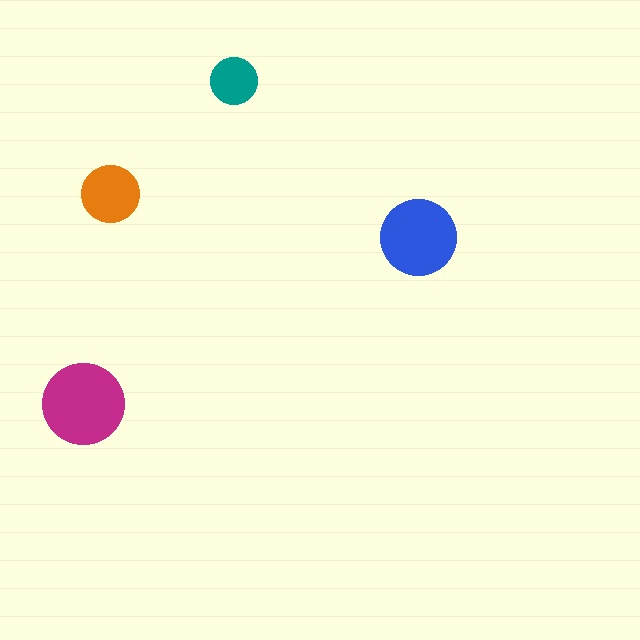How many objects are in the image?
There are 4 objects in the image.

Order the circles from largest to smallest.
the magenta one, the blue one, the orange one, the teal one.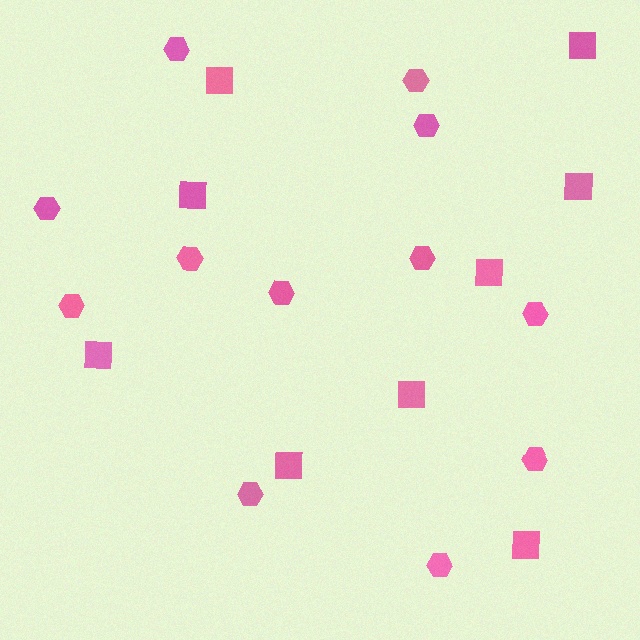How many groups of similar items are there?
There are 2 groups: one group of hexagons (12) and one group of squares (9).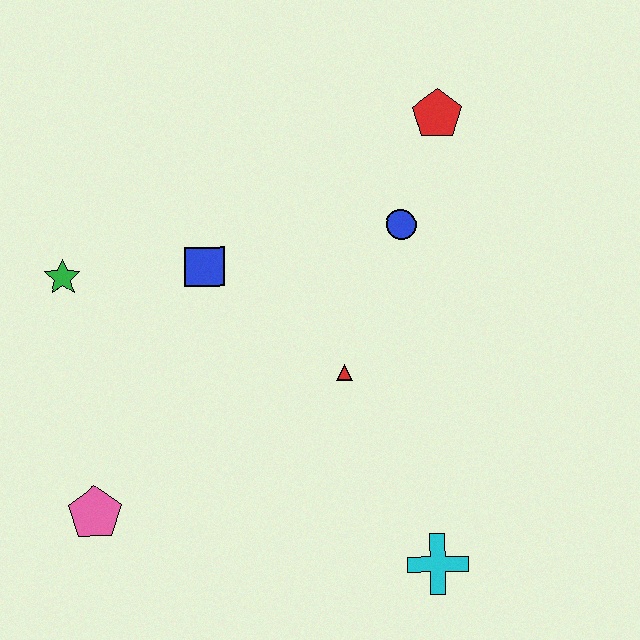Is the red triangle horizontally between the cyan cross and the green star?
Yes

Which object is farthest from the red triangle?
The green star is farthest from the red triangle.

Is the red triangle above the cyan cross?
Yes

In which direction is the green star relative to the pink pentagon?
The green star is above the pink pentagon.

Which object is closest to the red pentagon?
The blue circle is closest to the red pentagon.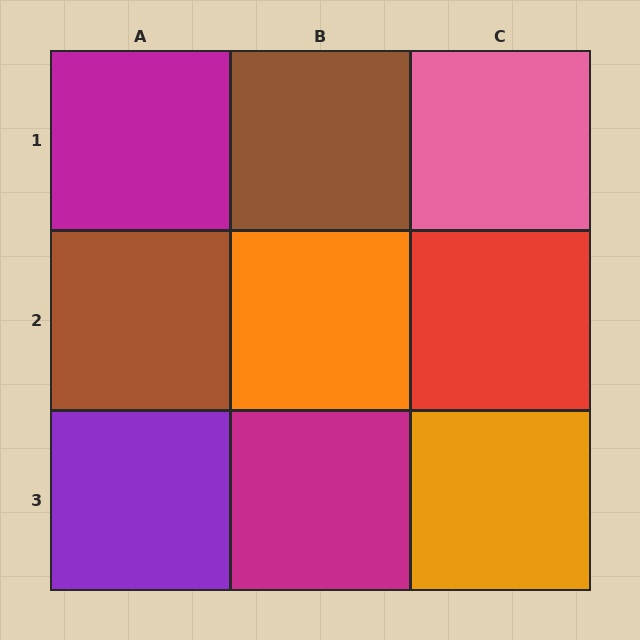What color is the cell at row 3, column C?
Orange.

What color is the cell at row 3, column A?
Purple.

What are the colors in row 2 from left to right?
Brown, orange, red.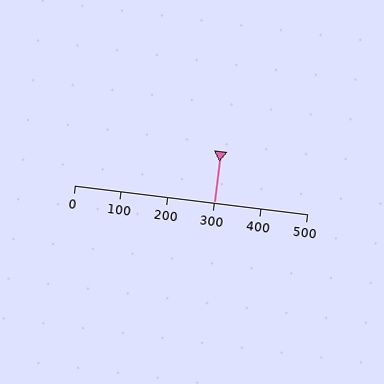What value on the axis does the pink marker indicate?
The marker indicates approximately 300.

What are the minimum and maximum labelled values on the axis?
The axis runs from 0 to 500.